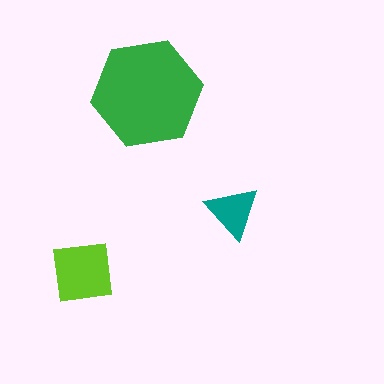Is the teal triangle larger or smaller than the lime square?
Smaller.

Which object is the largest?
The green hexagon.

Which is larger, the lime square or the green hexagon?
The green hexagon.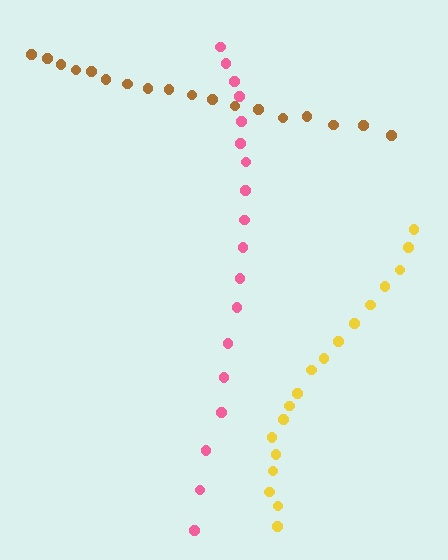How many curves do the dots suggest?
There are 3 distinct paths.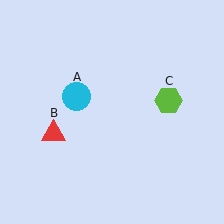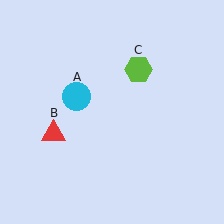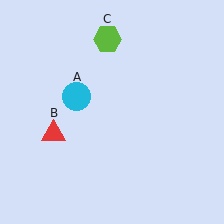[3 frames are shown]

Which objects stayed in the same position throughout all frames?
Cyan circle (object A) and red triangle (object B) remained stationary.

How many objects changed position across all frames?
1 object changed position: lime hexagon (object C).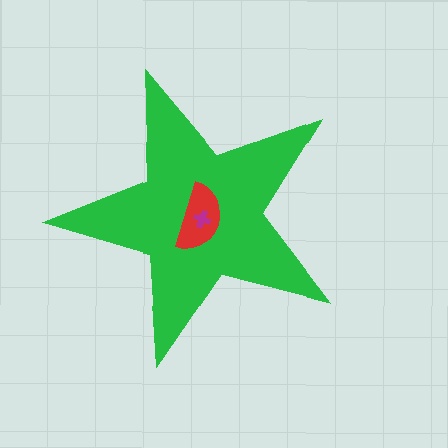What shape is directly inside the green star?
The red semicircle.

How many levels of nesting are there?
3.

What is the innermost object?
The magenta cross.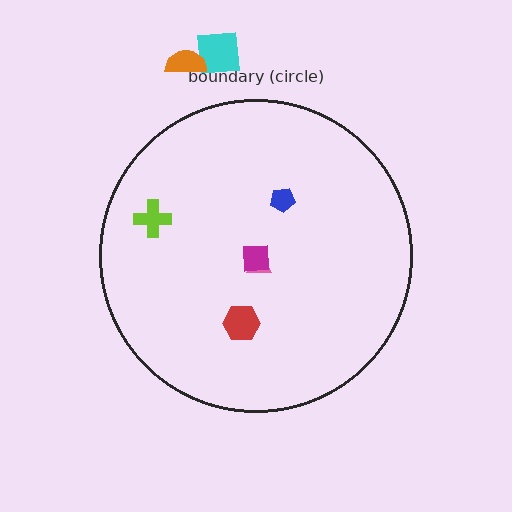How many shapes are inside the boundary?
5 inside, 2 outside.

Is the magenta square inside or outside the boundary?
Inside.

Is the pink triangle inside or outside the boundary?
Inside.